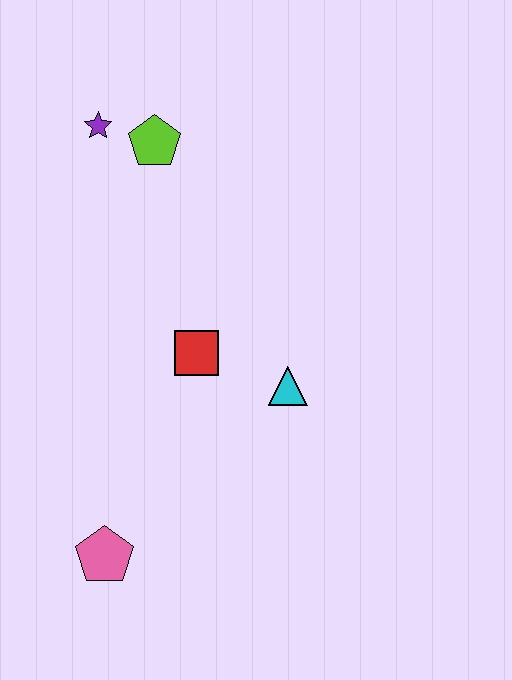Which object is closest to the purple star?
The lime pentagon is closest to the purple star.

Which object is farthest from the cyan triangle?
The purple star is farthest from the cyan triangle.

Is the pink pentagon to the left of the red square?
Yes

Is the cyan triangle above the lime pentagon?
No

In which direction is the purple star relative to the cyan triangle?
The purple star is above the cyan triangle.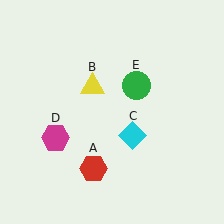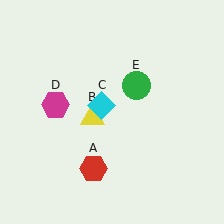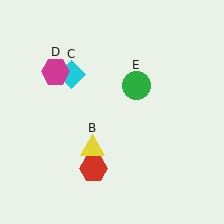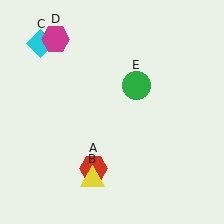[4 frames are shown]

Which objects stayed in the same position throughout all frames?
Red hexagon (object A) and green circle (object E) remained stationary.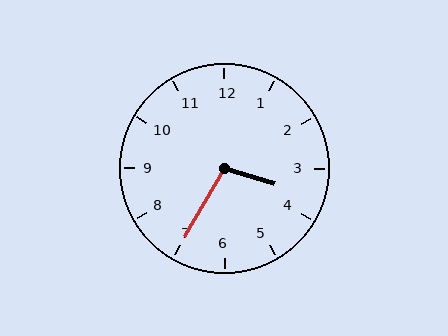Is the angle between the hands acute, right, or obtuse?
It is obtuse.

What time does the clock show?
3:35.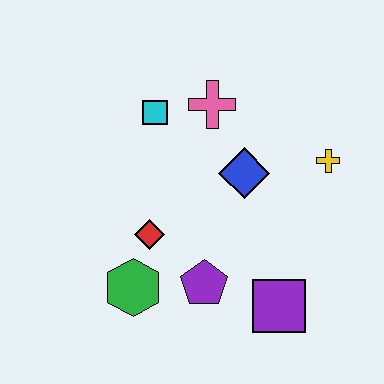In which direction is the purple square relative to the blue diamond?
The purple square is below the blue diamond.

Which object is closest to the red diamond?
The green hexagon is closest to the red diamond.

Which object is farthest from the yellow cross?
The green hexagon is farthest from the yellow cross.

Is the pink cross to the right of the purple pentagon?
Yes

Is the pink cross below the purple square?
No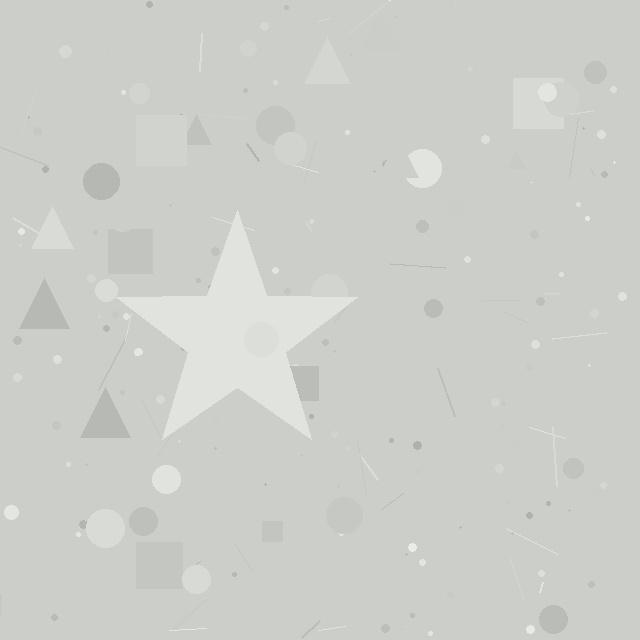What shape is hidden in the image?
A star is hidden in the image.